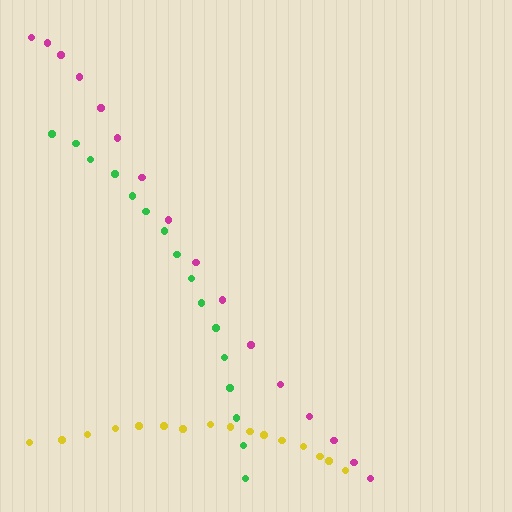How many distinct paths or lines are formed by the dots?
There are 3 distinct paths.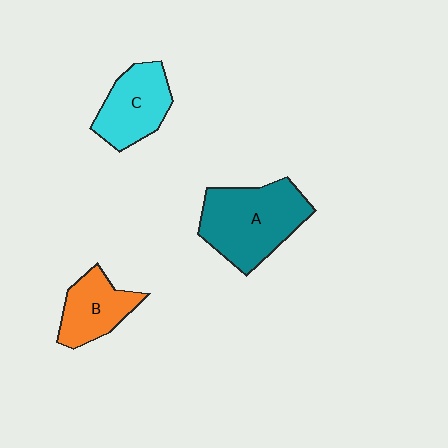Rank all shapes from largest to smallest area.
From largest to smallest: A (teal), C (cyan), B (orange).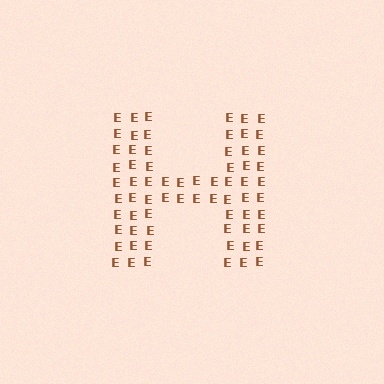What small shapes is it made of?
It is made of small letter E's.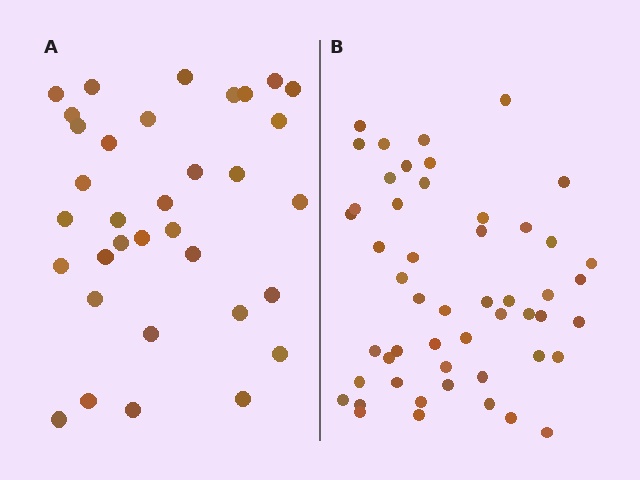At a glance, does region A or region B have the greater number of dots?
Region B (the right region) has more dots.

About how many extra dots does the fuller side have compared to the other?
Region B has approximately 15 more dots than region A.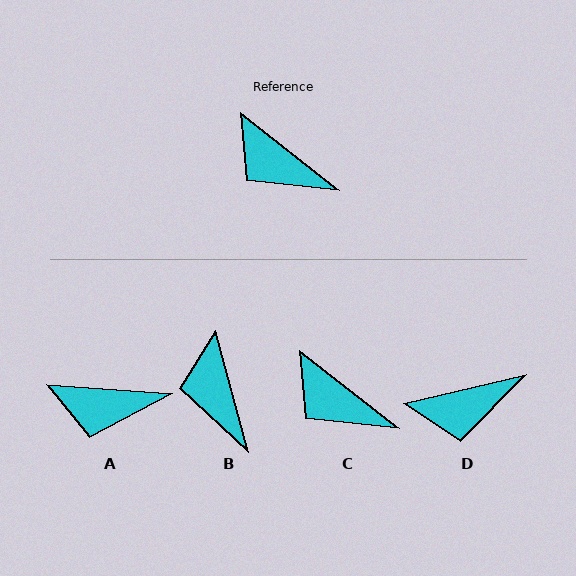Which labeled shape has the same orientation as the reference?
C.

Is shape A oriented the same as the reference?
No, it is off by about 34 degrees.